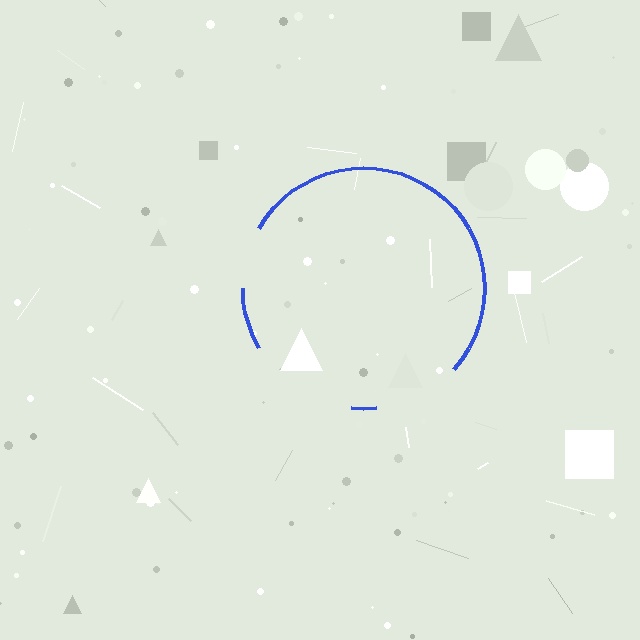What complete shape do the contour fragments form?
The contour fragments form a circle.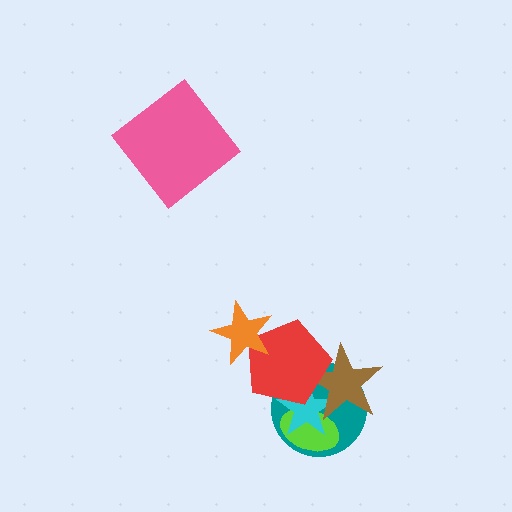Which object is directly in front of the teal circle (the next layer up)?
The lime ellipse is directly in front of the teal circle.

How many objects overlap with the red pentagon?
4 objects overlap with the red pentagon.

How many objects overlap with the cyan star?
4 objects overlap with the cyan star.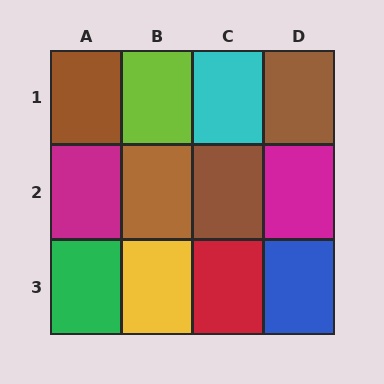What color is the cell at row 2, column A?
Magenta.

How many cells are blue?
1 cell is blue.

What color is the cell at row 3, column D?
Blue.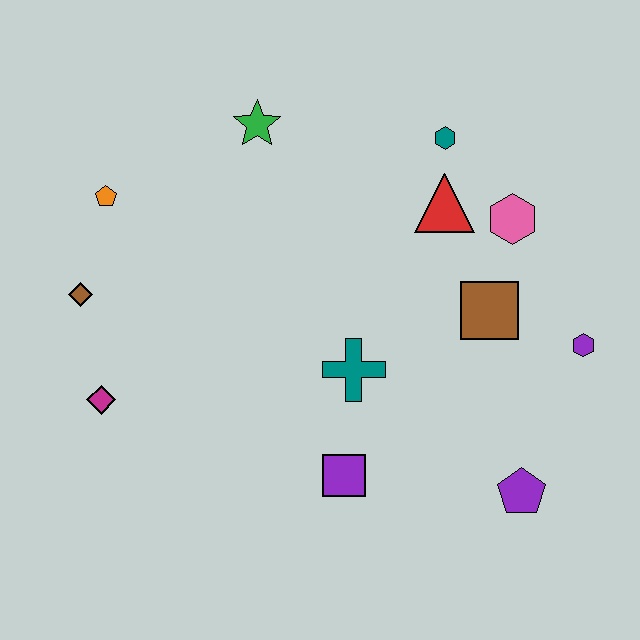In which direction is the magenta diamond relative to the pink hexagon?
The magenta diamond is to the left of the pink hexagon.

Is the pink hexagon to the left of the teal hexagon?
No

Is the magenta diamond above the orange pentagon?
No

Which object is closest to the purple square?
The teal cross is closest to the purple square.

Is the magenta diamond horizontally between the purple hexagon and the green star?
No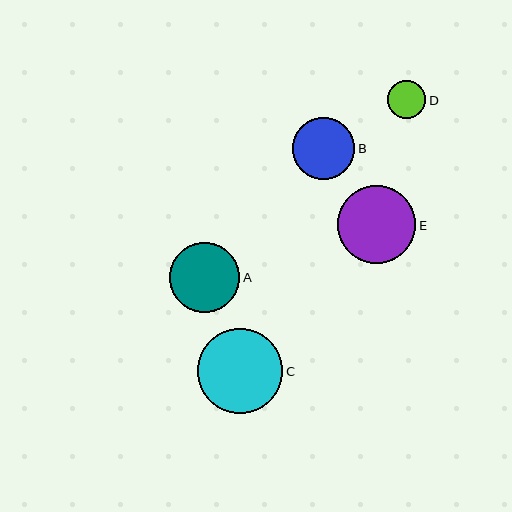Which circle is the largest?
Circle C is the largest with a size of approximately 85 pixels.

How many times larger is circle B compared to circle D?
Circle B is approximately 1.6 times the size of circle D.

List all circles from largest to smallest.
From largest to smallest: C, E, A, B, D.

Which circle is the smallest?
Circle D is the smallest with a size of approximately 39 pixels.